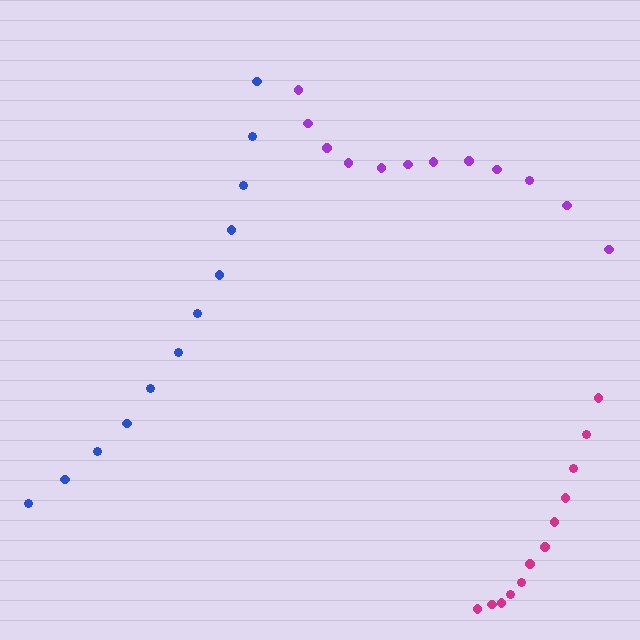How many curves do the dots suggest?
There are 3 distinct paths.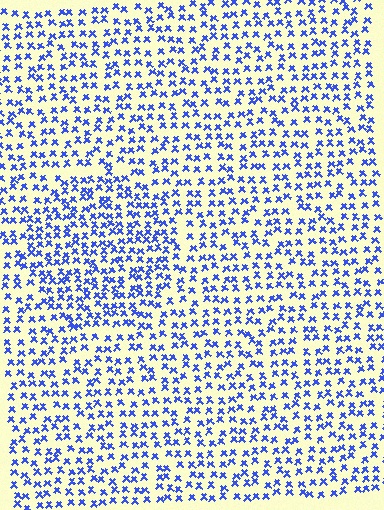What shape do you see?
I see a circle.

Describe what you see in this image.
The image contains small blue elements arranged at two different densities. A circle-shaped region is visible where the elements are more densely packed than the surrounding area.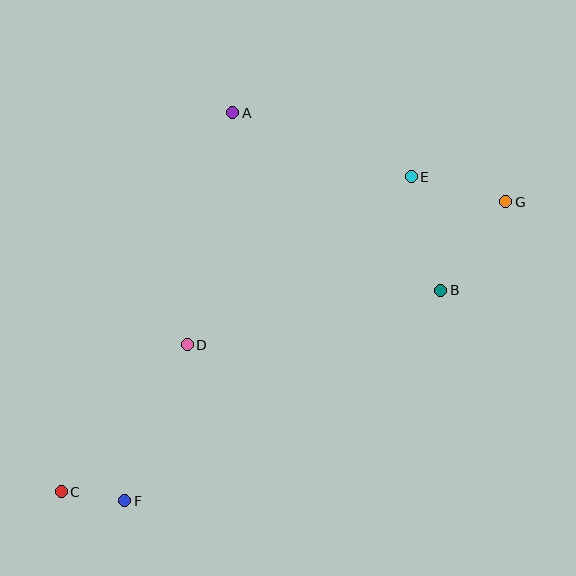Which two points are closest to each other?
Points C and F are closest to each other.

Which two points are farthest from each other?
Points C and G are farthest from each other.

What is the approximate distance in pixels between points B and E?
The distance between B and E is approximately 117 pixels.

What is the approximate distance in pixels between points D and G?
The distance between D and G is approximately 349 pixels.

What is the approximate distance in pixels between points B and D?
The distance between B and D is approximately 259 pixels.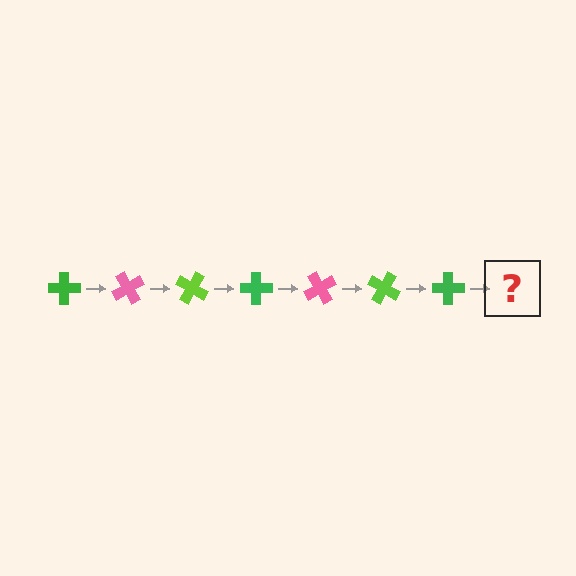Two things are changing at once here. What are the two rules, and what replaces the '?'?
The two rules are that it rotates 60 degrees each step and the color cycles through green, pink, and lime. The '?' should be a pink cross, rotated 420 degrees from the start.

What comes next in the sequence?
The next element should be a pink cross, rotated 420 degrees from the start.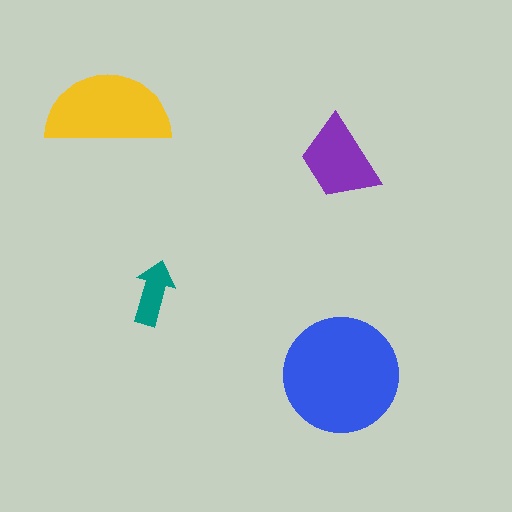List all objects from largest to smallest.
The blue circle, the yellow semicircle, the purple trapezoid, the teal arrow.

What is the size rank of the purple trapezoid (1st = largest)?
3rd.